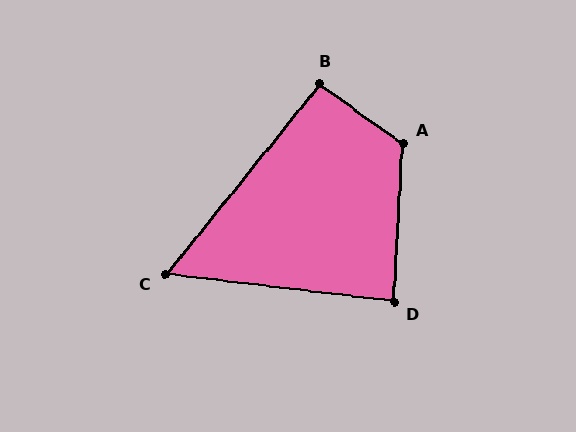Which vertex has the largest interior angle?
A, at approximately 122 degrees.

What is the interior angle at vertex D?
Approximately 87 degrees (approximately right).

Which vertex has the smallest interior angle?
C, at approximately 58 degrees.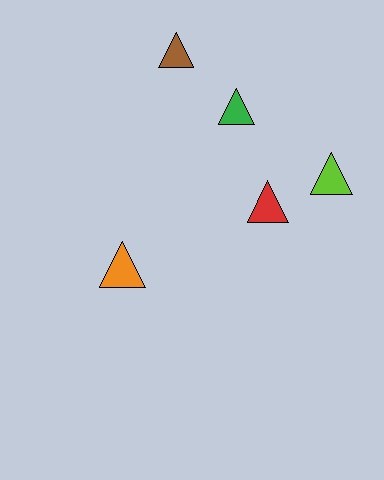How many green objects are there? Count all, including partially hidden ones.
There is 1 green object.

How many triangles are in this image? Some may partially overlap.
There are 5 triangles.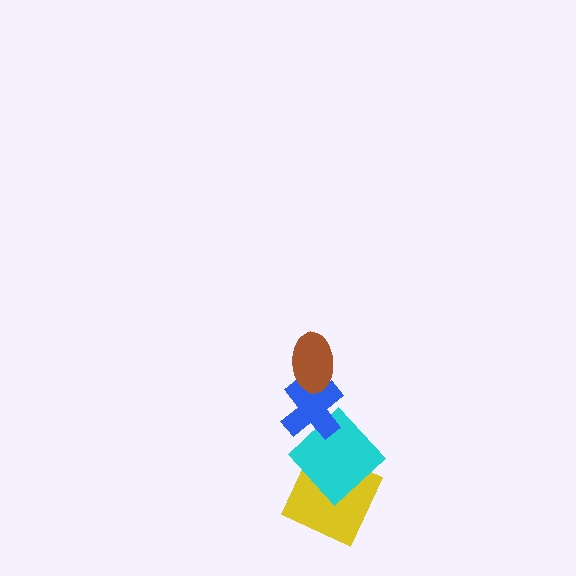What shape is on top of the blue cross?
The brown ellipse is on top of the blue cross.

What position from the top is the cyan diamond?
The cyan diamond is 3rd from the top.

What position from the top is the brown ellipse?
The brown ellipse is 1st from the top.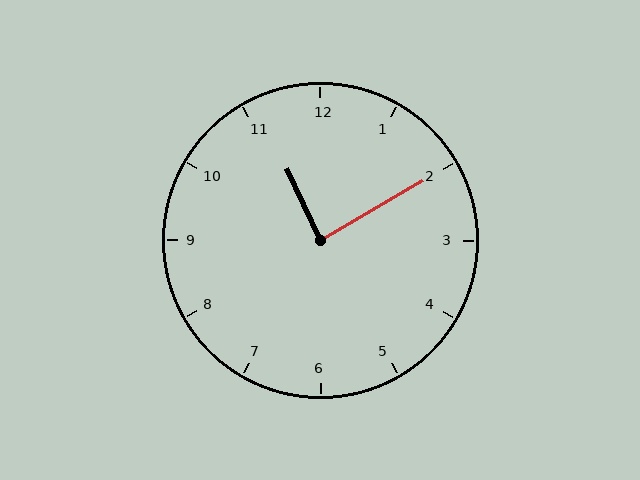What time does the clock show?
11:10.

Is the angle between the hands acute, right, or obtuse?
It is right.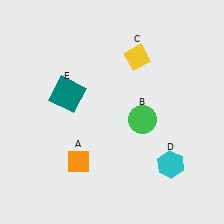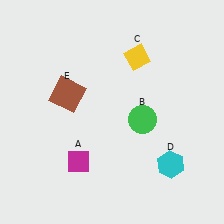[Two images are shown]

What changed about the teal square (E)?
In Image 1, E is teal. In Image 2, it changed to brown.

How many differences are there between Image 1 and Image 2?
There are 2 differences between the two images.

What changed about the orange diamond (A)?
In Image 1, A is orange. In Image 2, it changed to magenta.